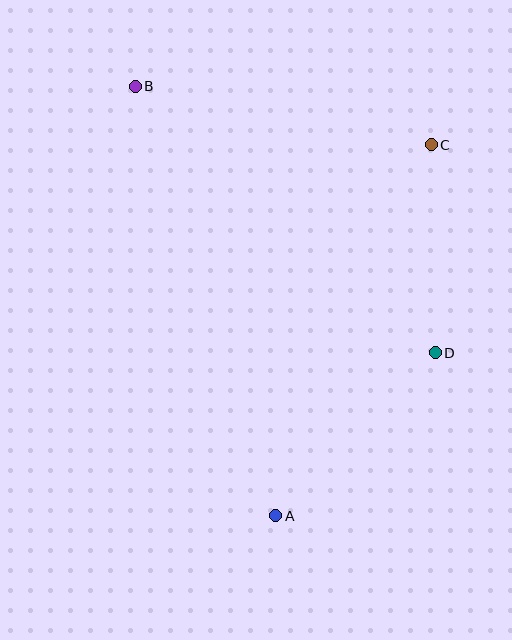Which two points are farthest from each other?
Points A and B are farthest from each other.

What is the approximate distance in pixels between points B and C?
The distance between B and C is approximately 302 pixels.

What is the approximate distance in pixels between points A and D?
The distance between A and D is approximately 228 pixels.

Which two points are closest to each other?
Points C and D are closest to each other.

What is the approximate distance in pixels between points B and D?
The distance between B and D is approximately 401 pixels.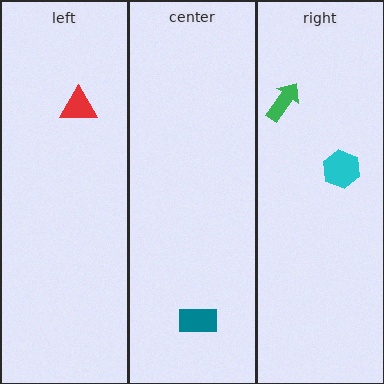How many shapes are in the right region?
2.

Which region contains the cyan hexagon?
The right region.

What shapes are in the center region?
The teal rectangle.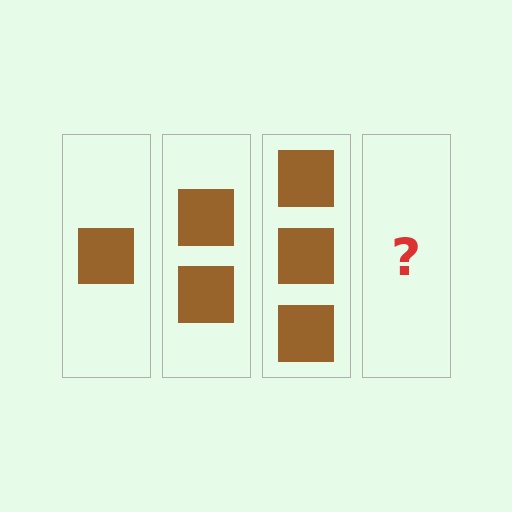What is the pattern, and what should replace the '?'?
The pattern is that each step adds one more square. The '?' should be 4 squares.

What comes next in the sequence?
The next element should be 4 squares.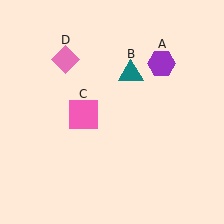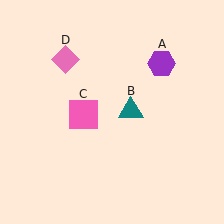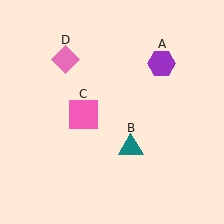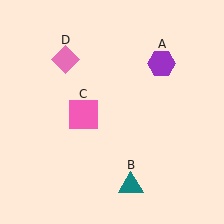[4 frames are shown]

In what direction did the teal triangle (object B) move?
The teal triangle (object B) moved down.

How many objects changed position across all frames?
1 object changed position: teal triangle (object B).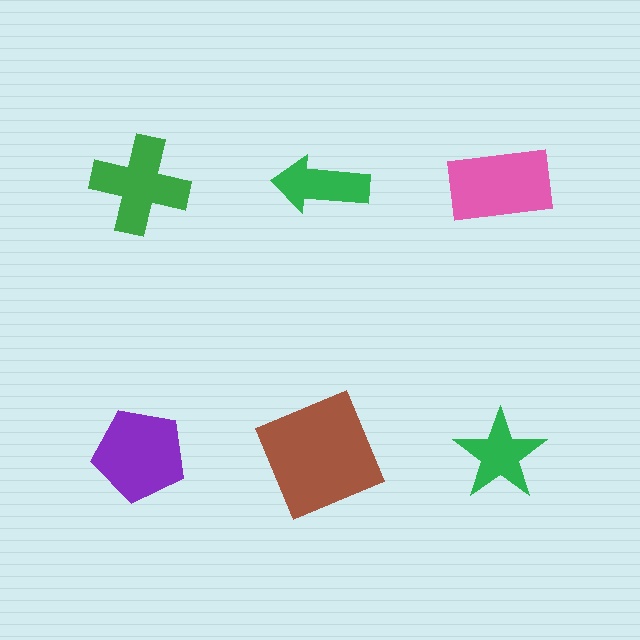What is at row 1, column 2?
A green arrow.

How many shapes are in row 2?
3 shapes.